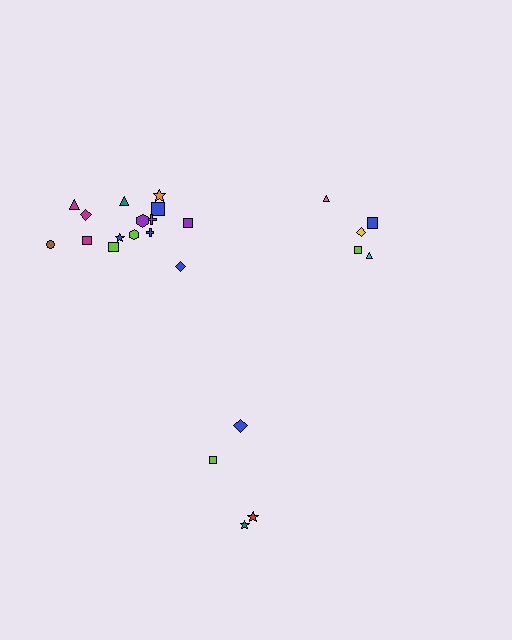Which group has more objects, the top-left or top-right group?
The top-left group.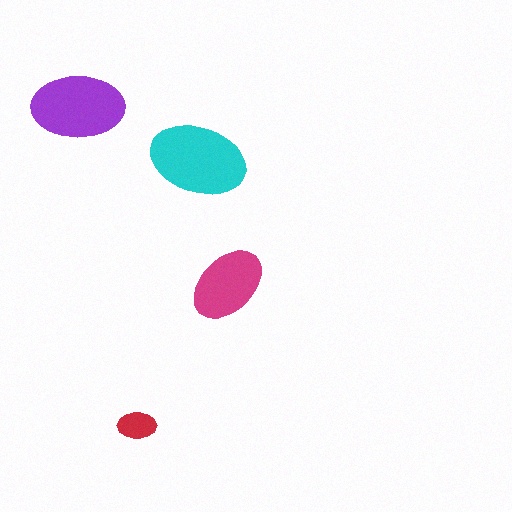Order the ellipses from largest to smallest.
the cyan one, the purple one, the magenta one, the red one.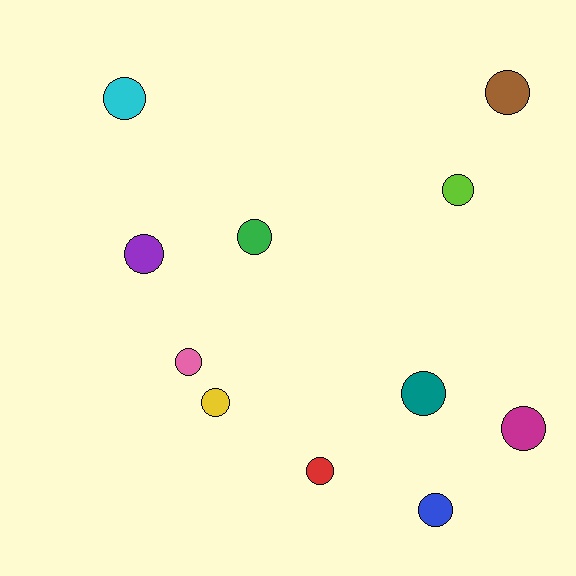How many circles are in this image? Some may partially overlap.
There are 11 circles.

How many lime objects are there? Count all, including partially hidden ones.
There is 1 lime object.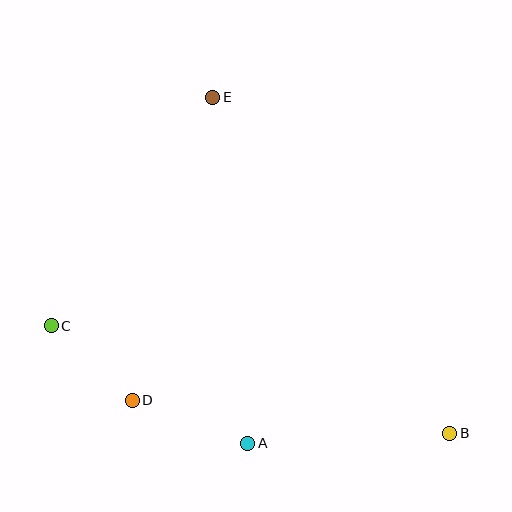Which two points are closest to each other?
Points C and D are closest to each other.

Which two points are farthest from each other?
Points B and C are farthest from each other.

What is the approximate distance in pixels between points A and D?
The distance between A and D is approximately 123 pixels.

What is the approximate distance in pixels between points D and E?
The distance between D and E is approximately 313 pixels.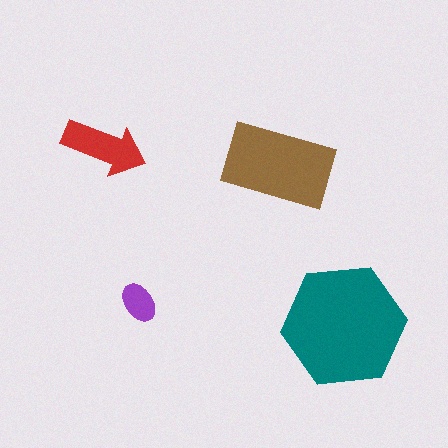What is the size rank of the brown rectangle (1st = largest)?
2nd.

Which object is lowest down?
The teal hexagon is bottommost.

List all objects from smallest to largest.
The purple ellipse, the red arrow, the brown rectangle, the teal hexagon.